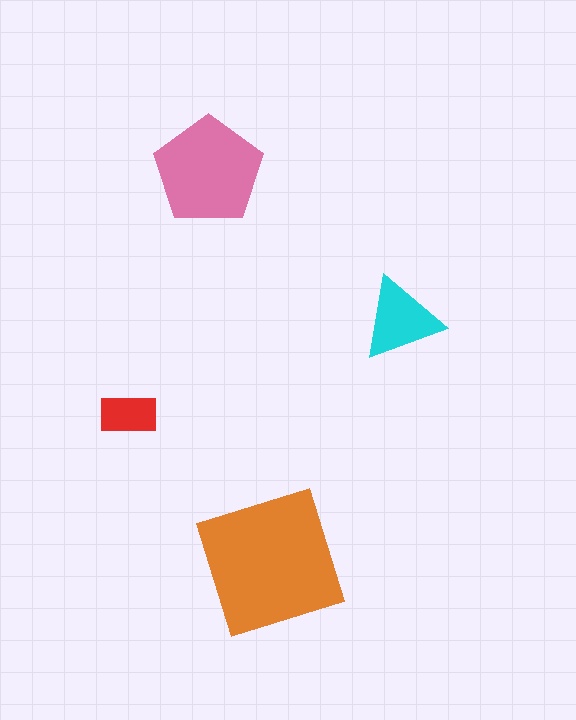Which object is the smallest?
The red rectangle.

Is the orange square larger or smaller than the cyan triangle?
Larger.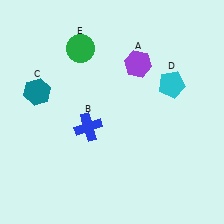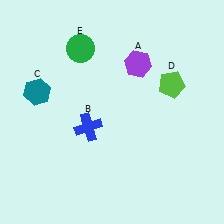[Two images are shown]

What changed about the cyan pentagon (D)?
In Image 1, D is cyan. In Image 2, it changed to lime.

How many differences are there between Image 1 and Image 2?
There is 1 difference between the two images.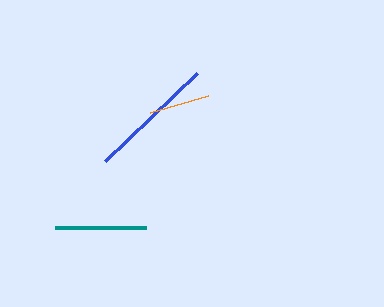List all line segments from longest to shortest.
From longest to shortest: blue, teal, orange.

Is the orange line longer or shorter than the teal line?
The teal line is longer than the orange line.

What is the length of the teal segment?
The teal segment is approximately 91 pixels long.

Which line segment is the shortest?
The orange line is the shortest at approximately 61 pixels.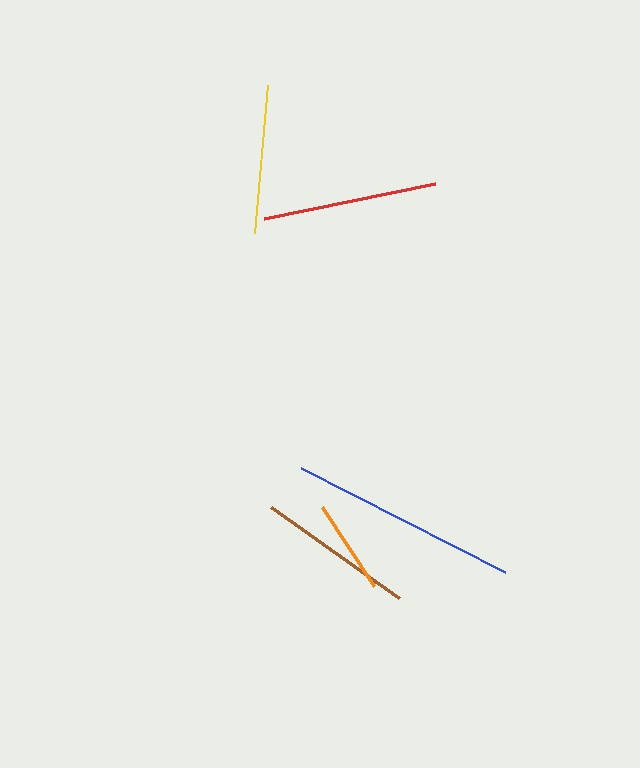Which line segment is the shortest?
The orange line is the shortest at approximately 94 pixels.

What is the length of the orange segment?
The orange segment is approximately 94 pixels long.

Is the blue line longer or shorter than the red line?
The blue line is longer than the red line.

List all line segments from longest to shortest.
From longest to shortest: blue, red, brown, yellow, orange.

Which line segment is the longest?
The blue line is the longest at approximately 229 pixels.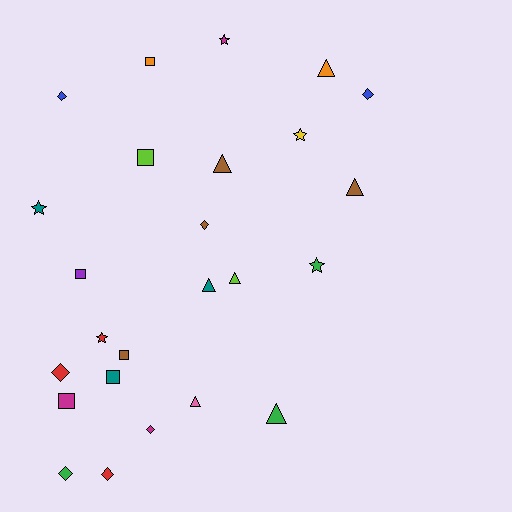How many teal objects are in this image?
There are 3 teal objects.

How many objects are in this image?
There are 25 objects.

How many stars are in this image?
There are 5 stars.